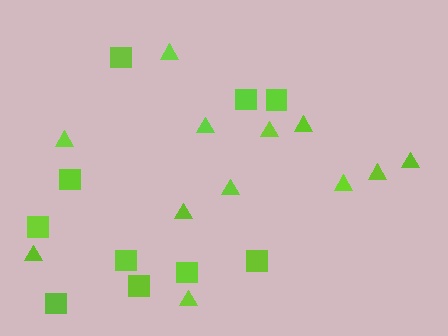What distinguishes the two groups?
There are 2 groups: one group of squares (10) and one group of triangles (12).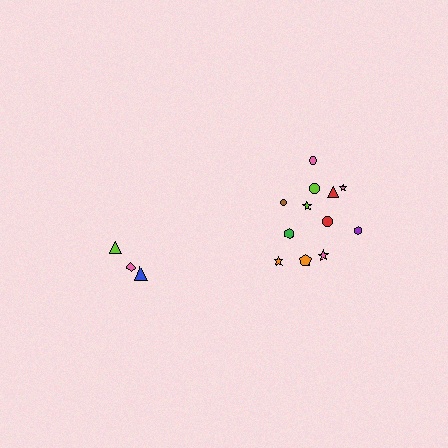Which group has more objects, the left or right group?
The right group.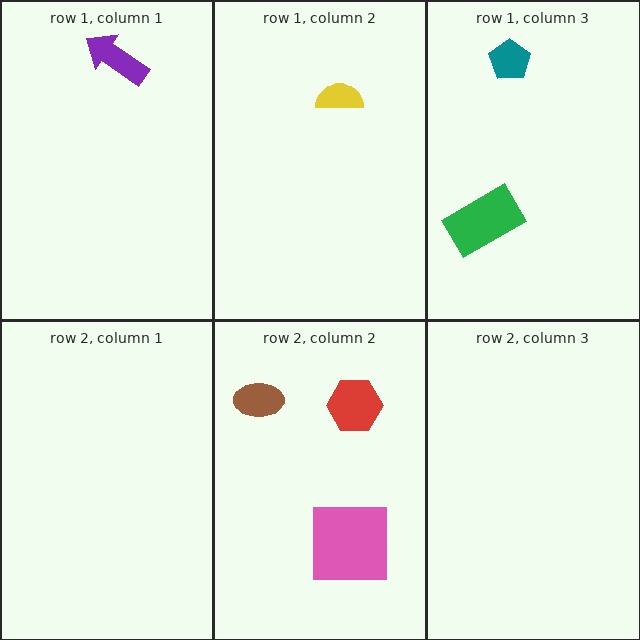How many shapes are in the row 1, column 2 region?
1.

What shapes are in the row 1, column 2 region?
The yellow semicircle.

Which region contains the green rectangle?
The row 1, column 3 region.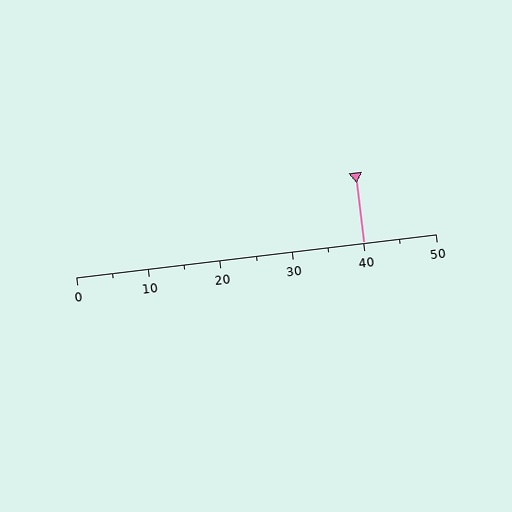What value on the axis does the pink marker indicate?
The marker indicates approximately 40.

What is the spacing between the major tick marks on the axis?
The major ticks are spaced 10 apart.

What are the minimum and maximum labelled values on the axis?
The axis runs from 0 to 50.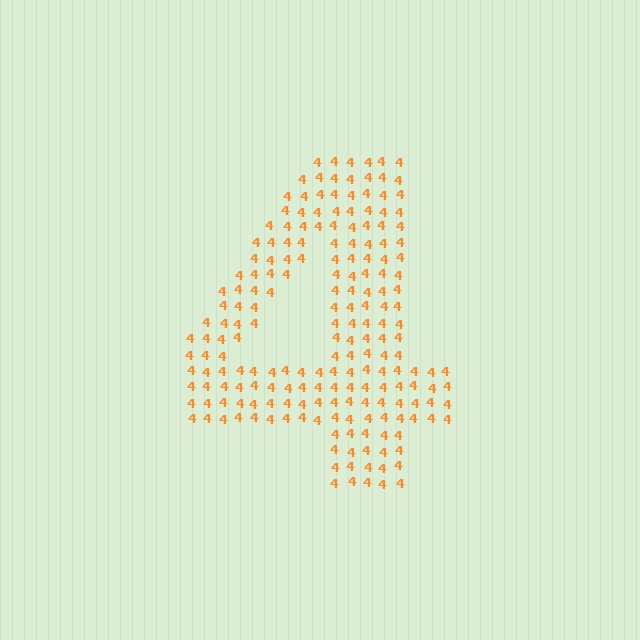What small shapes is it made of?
It is made of small digit 4's.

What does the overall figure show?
The overall figure shows the digit 4.